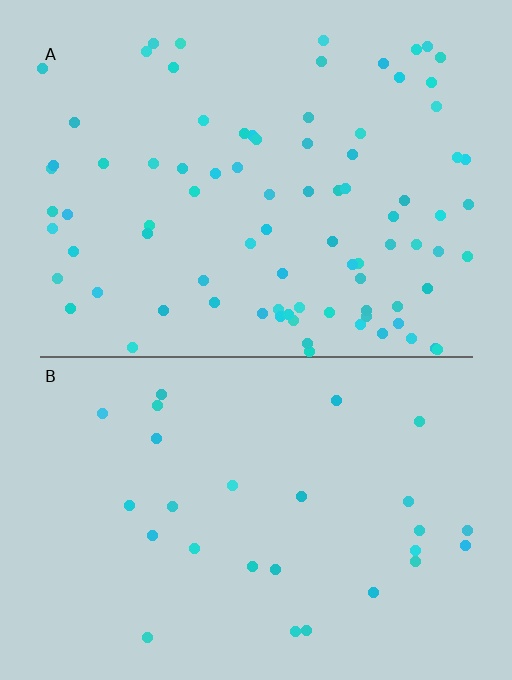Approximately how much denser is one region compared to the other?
Approximately 3.1× — region A over region B.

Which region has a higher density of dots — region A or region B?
A (the top).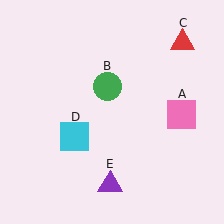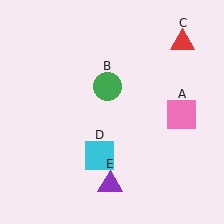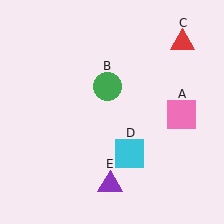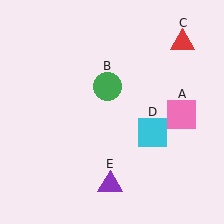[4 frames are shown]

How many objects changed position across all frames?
1 object changed position: cyan square (object D).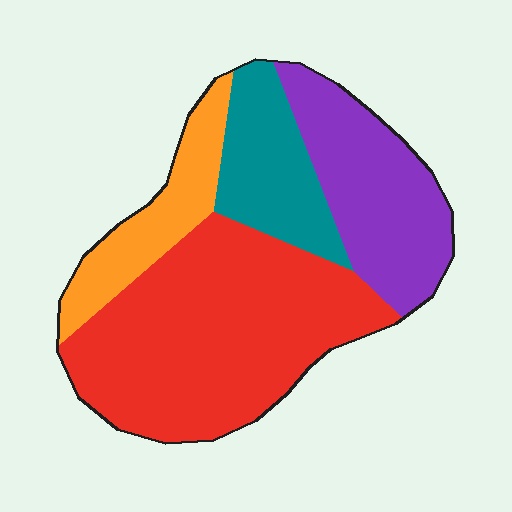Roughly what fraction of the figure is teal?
Teal covers 16% of the figure.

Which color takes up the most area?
Red, at roughly 45%.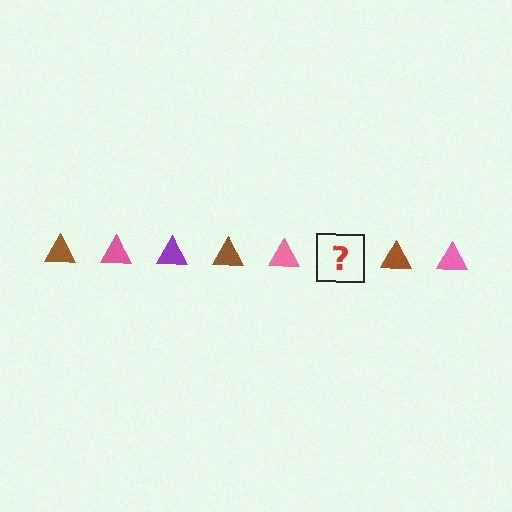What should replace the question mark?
The question mark should be replaced with a purple triangle.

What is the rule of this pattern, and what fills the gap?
The rule is that the pattern cycles through brown, pink, purple triangles. The gap should be filled with a purple triangle.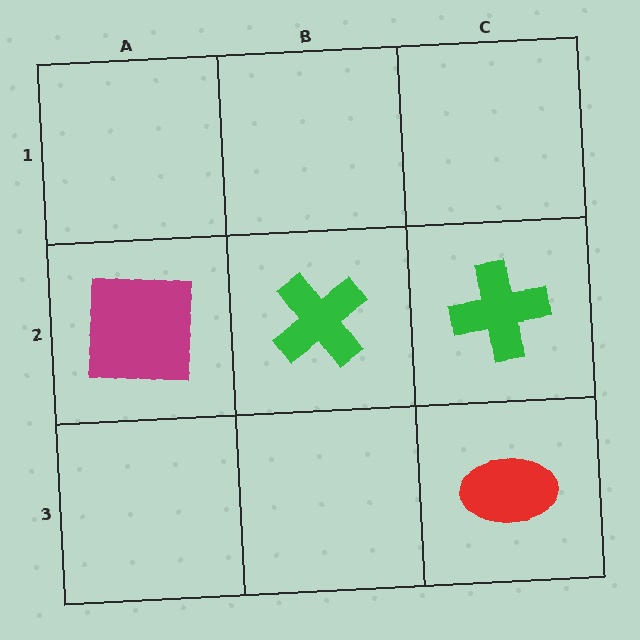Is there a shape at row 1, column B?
No, that cell is empty.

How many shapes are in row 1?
0 shapes.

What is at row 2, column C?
A green cross.